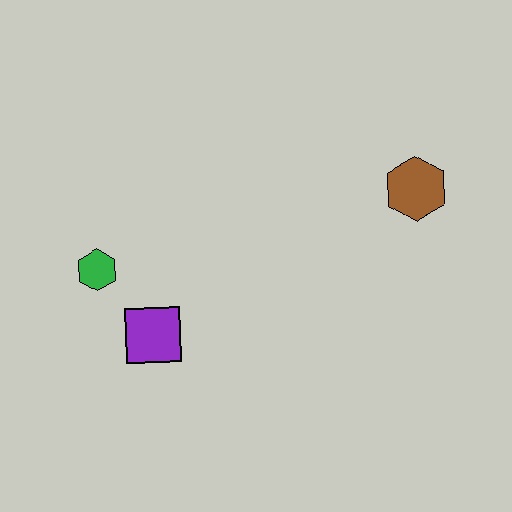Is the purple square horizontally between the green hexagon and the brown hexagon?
Yes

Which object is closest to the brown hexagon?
The purple square is closest to the brown hexagon.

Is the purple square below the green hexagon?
Yes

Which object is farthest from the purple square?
The brown hexagon is farthest from the purple square.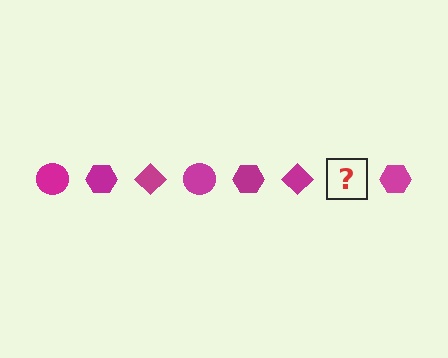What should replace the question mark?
The question mark should be replaced with a magenta circle.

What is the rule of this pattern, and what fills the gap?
The rule is that the pattern cycles through circle, hexagon, diamond shapes in magenta. The gap should be filled with a magenta circle.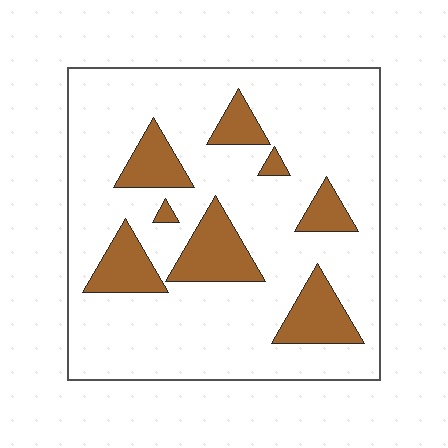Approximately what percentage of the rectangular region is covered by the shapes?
Approximately 20%.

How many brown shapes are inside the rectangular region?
8.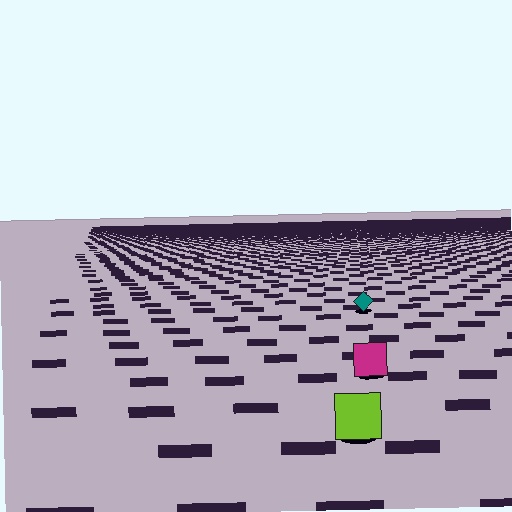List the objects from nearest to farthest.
From nearest to farthest: the lime square, the magenta square, the teal diamond.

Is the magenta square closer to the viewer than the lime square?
No. The lime square is closer — you can tell from the texture gradient: the ground texture is coarser near it.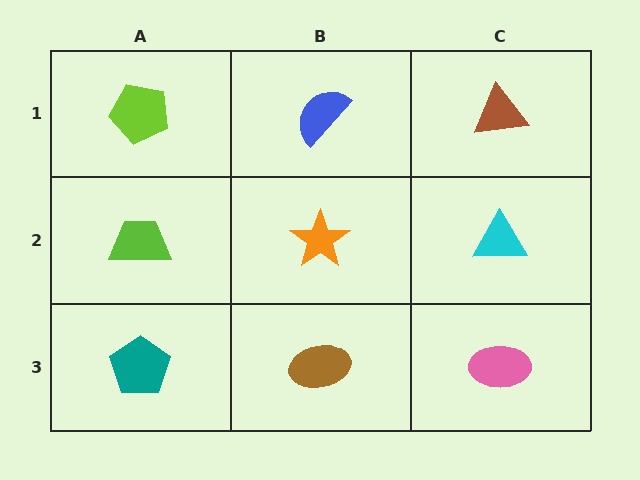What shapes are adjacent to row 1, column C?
A cyan triangle (row 2, column C), a blue semicircle (row 1, column B).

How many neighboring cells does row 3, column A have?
2.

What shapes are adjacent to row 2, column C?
A brown triangle (row 1, column C), a pink ellipse (row 3, column C), an orange star (row 2, column B).